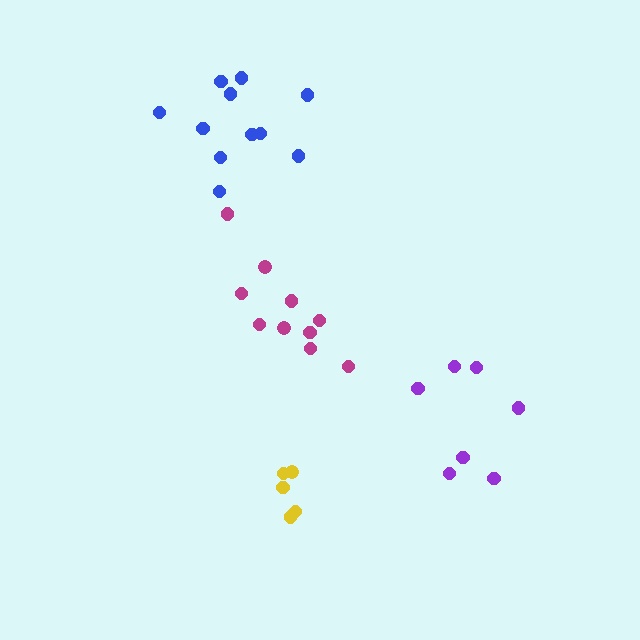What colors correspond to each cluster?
The clusters are colored: magenta, yellow, purple, blue.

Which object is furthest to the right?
The purple cluster is rightmost.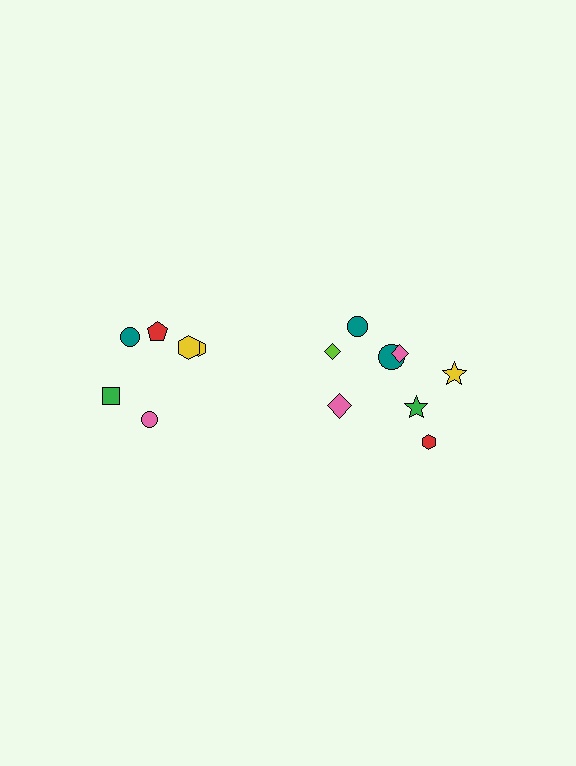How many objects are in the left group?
There are 6 objects.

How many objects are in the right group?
There are 8 objects.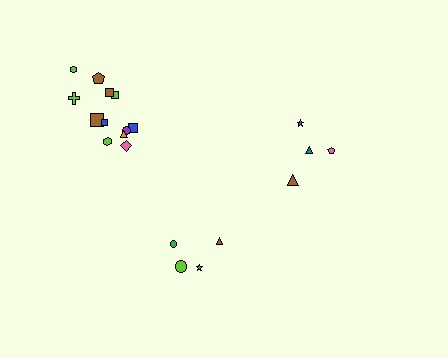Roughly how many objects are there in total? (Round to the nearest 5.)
Roughly 20 objects in total.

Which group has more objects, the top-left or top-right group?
The top-left group.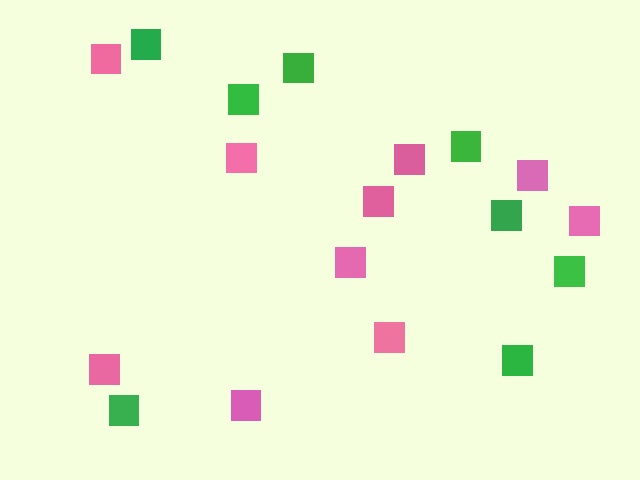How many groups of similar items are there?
There are 2 groups: one group of pink squares (10) and one group of green squares (8).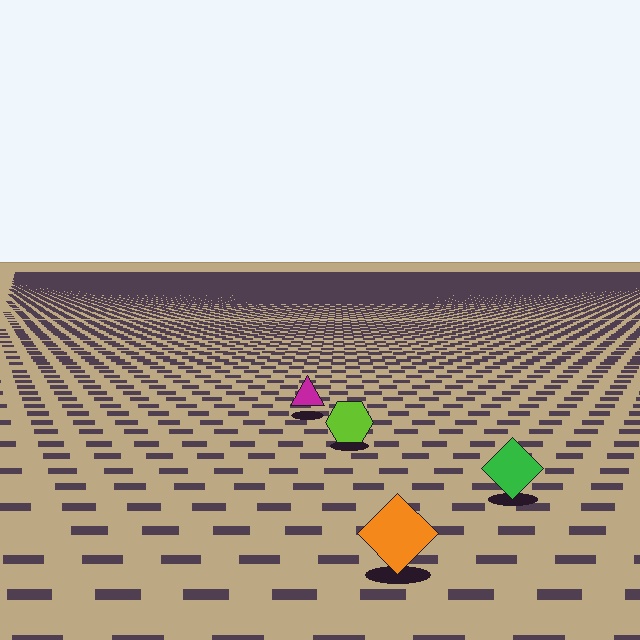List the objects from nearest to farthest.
From nearest to farthest: the orange diamond, the green diamond, the lime hexagon, the magenta triangle.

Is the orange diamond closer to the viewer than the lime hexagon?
Yes. The orange diamond is closer — you can tell from the texture gradient: the ground texture is coarser near it.